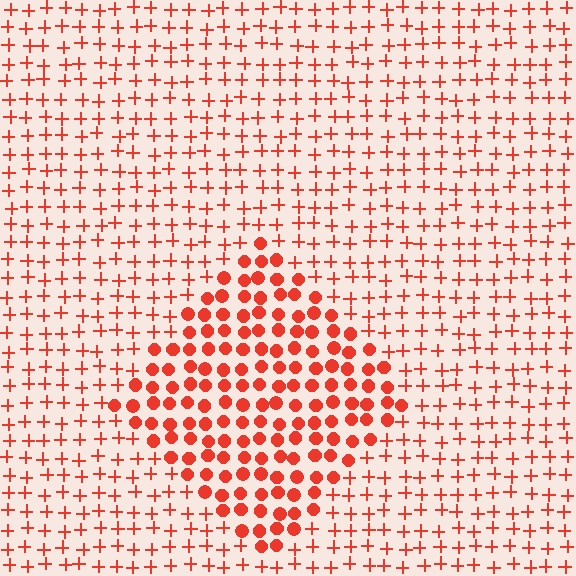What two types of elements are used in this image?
The image uses circles inside the diamond region and plus signs outside it.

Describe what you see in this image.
The image is filled with small red elements arranged in a uniform grid. A diamond-shaped region contains circles, while the surrounding area contains plus signs. The boundary is defined purely by the change in element shape.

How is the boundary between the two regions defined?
The boundary is defined by a change in element shape: circles inside vs. plus signs outside. All elements share the same color and spacing.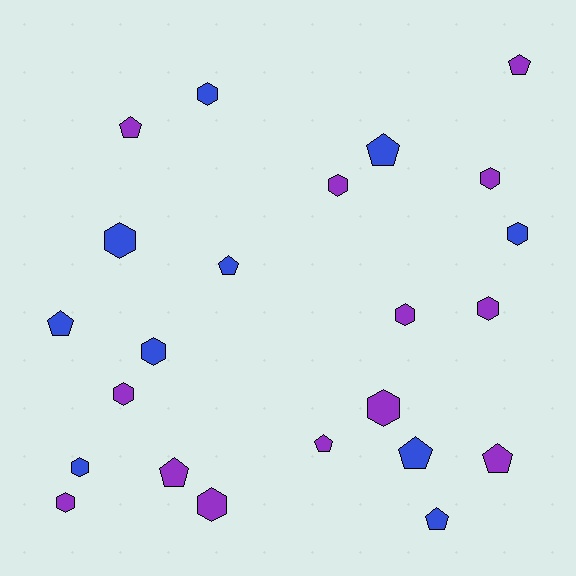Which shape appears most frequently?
Hexagon, with 13 objects.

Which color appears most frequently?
Purple, with 13 objects.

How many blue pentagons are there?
There are 5 blue pentagons.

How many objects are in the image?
There are 23 objects.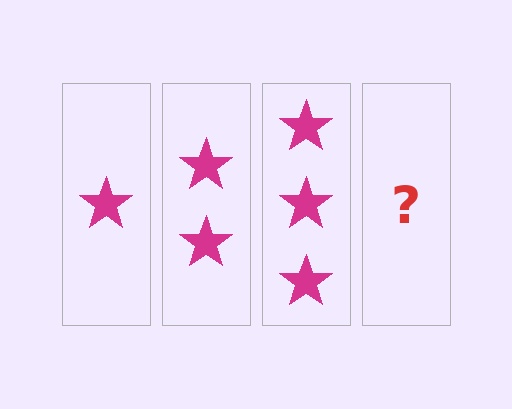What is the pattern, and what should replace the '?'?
The pattern is that each step adds one more star. The '?' should be 4 stars.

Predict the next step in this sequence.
The next step is 4 stars.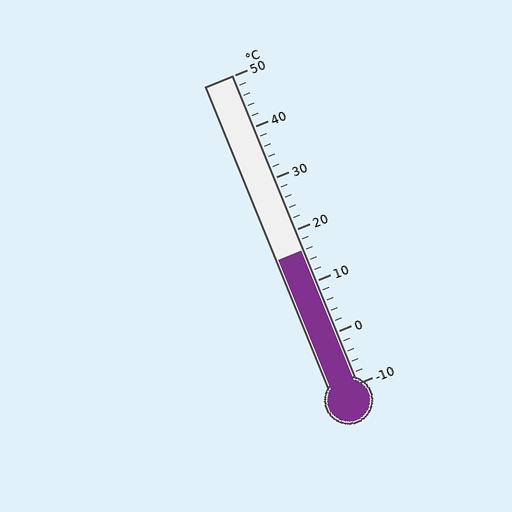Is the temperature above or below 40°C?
The temperature is below 40°C.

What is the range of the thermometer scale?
The thermometer scale ranges from -10°C to 50°C.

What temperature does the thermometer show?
The thermometer shows approximately 16°C.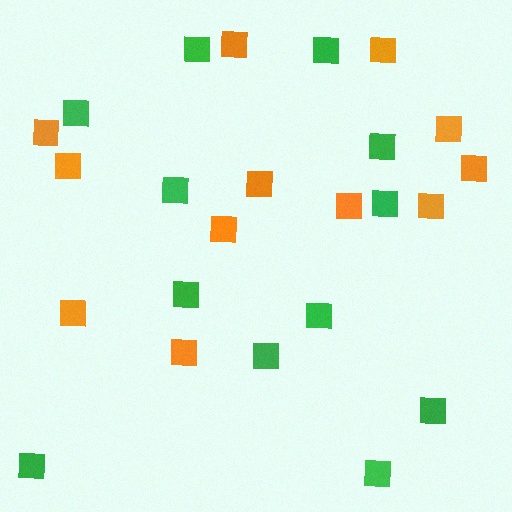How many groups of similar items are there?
There are 2 groups: one group of green squares (12) and one group of orange squares (12).